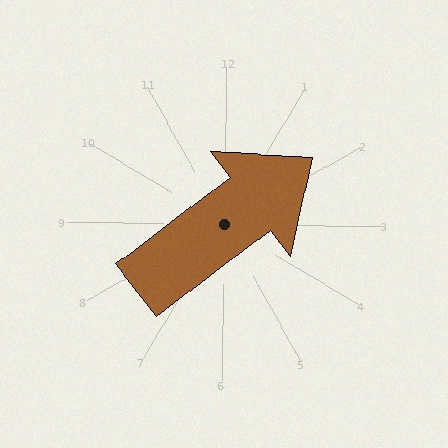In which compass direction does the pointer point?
Northeast.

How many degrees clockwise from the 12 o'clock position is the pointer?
Approximately 52 degrees.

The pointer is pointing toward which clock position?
Roughly 2 o'clock.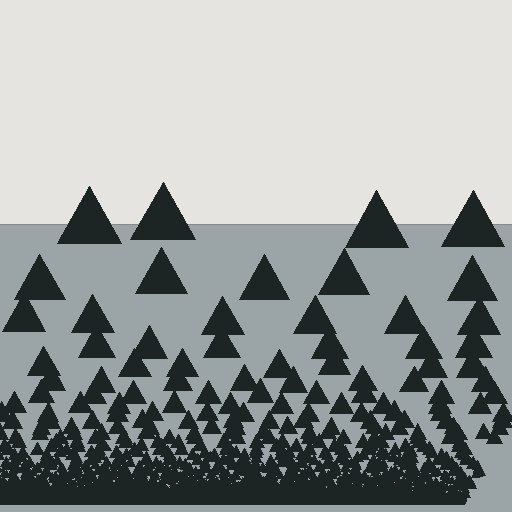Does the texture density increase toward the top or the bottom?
Density increases toward the bottom.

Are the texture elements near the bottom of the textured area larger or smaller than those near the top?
Smaller. The gradient is inverted — elements near the bottom are smaller and denser.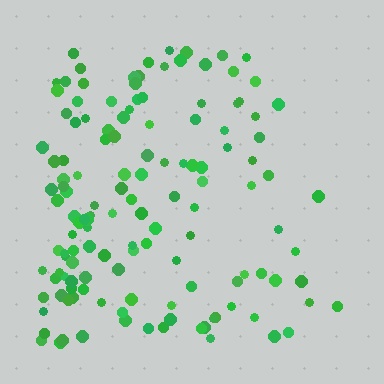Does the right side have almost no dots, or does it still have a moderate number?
Still a moderate number, just noticeably fewer than the left.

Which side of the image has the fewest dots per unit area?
The right.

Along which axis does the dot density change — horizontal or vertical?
Horizontal.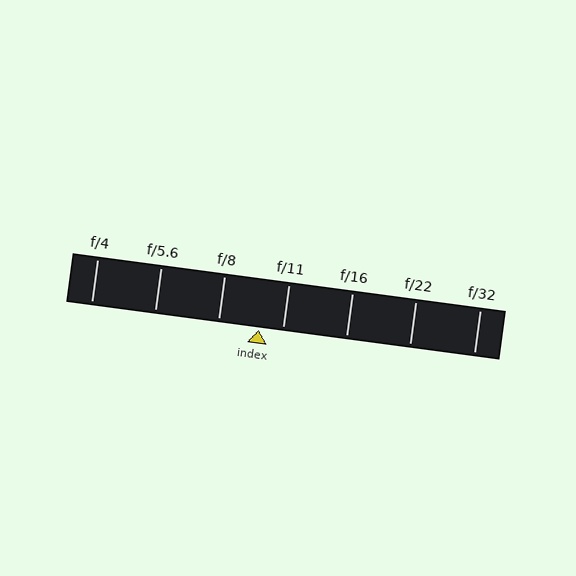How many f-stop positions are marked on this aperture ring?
There are 7 f-stop positions marked.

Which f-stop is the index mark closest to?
The index mark is closest to f/11.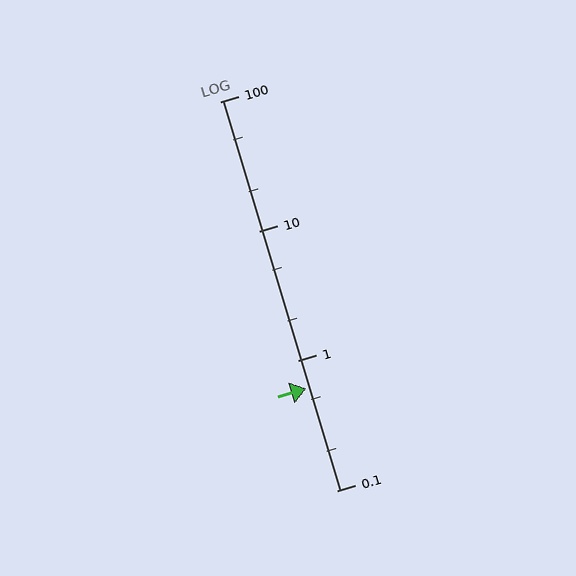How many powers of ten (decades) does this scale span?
The scale spans 3 decades, from 0.1 to 100.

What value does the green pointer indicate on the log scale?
The pointer indicates approximately 0.61.